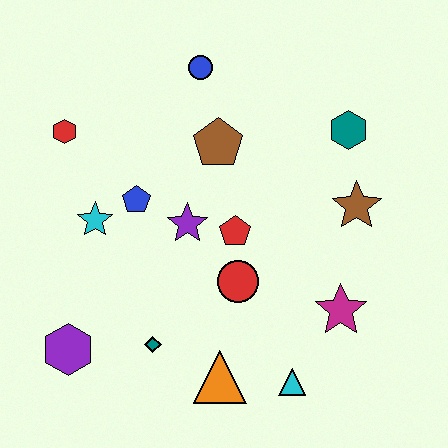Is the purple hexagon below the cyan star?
Yes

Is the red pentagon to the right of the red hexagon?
Yes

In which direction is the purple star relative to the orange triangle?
The purple star is above the orange triangle.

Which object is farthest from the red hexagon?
The cyan triangle is farthest from the red hexagon.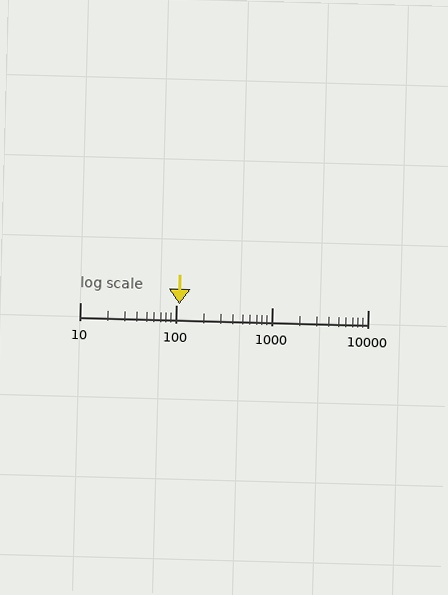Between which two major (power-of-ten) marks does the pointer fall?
The pointer is between 100 and 1000.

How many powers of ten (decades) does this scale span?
The scale spans 3 decades, from 10 to 10000.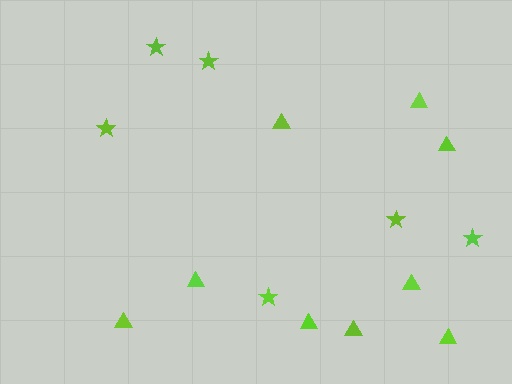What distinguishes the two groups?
There are 2 groups: one group of triangles (9) and one group of stars (6).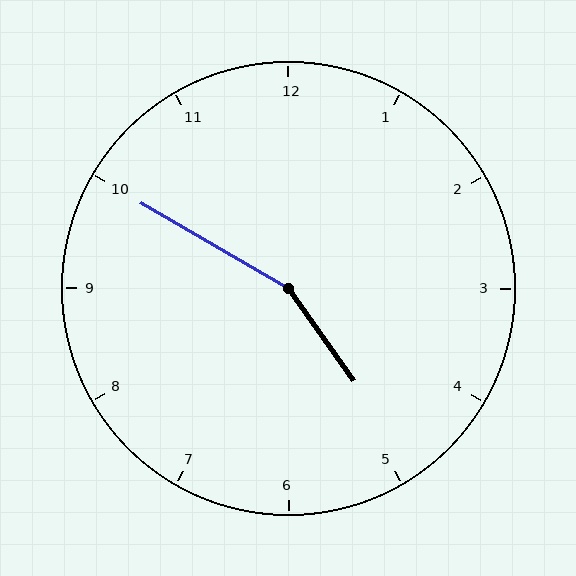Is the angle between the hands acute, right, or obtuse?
It is obtuse.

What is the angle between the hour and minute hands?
Approximately 155 degrees.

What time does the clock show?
4:50.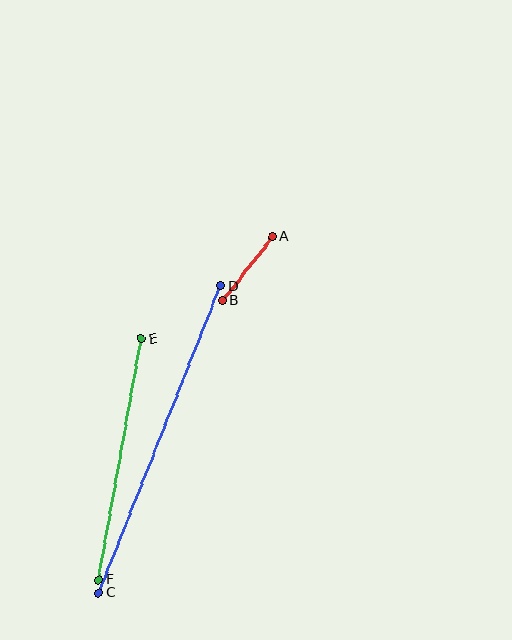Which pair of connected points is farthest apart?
Points C and D are farthest apart.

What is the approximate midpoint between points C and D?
The midpoint is at approximately (160, 439) pixels.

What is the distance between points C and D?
The distance is approximately 330 pixels.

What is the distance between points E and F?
The distance is approximately 245 pixels.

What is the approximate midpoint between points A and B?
The midpoint is at approximately (247, 268) pixels.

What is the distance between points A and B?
The distance is approximately 81 pixels.